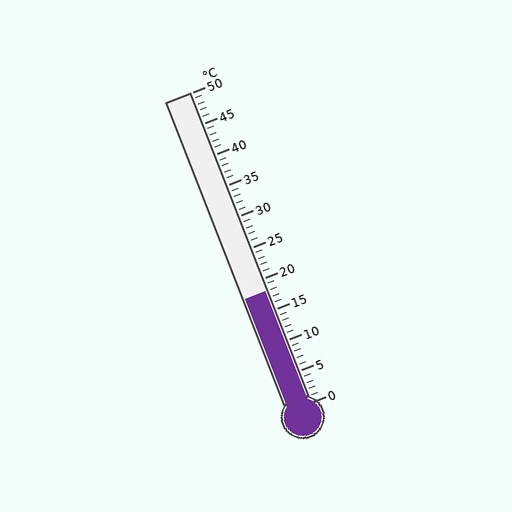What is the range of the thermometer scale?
The thermometer scale ranges from 0°C to 50°C.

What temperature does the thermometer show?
The thermometer shows approximately 18°C.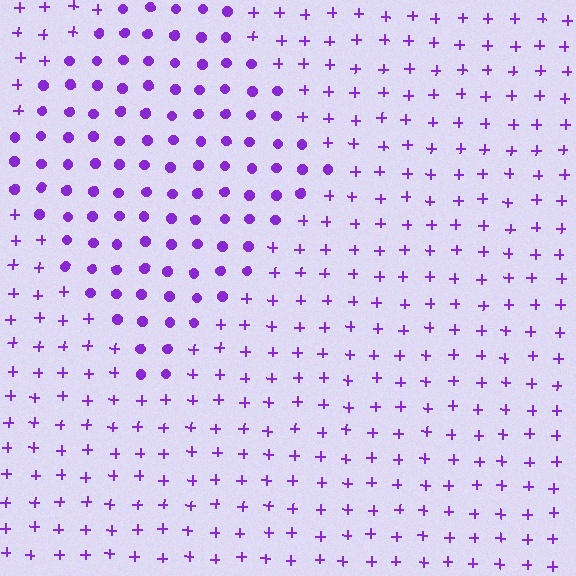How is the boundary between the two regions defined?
The boundary is defined by a change in element shape: circles inside vs. plus signs outside. All elements share the same color and spacing.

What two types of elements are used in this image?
The image uses circles inside the diamond region and plus signs outside it.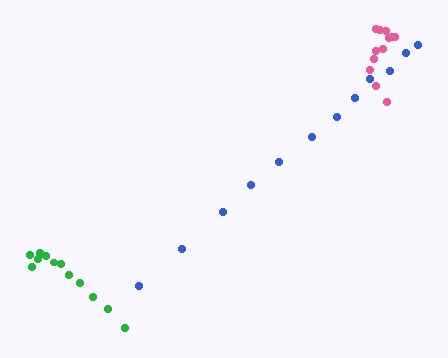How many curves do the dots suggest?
There are 3 distinct paths.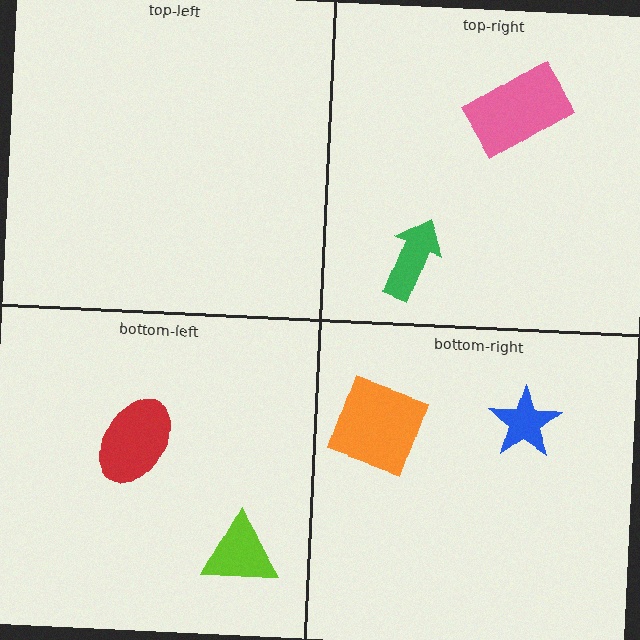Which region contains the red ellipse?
The bottom-left region.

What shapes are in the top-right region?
The green arrow, the pink rectangle.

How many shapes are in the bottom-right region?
2.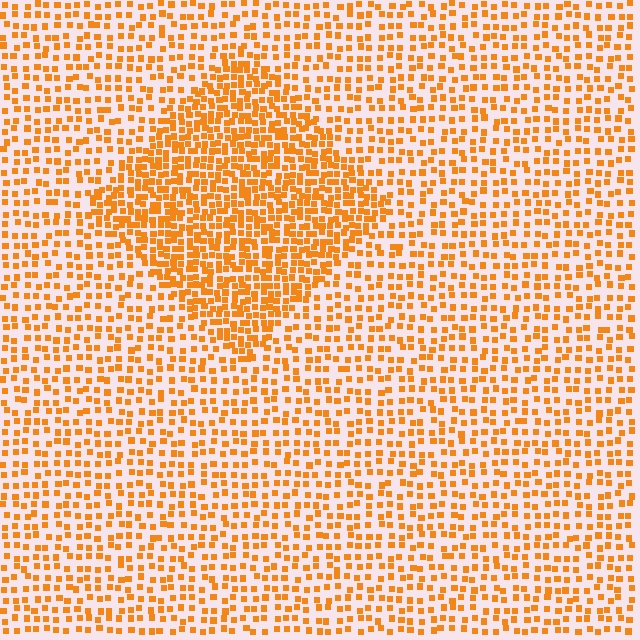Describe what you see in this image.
The image contains small orange elements arranged at two different densities. A diamond-shaped region is visible where the elements are more densely packed than the surrounding area.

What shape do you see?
I see a diamond.